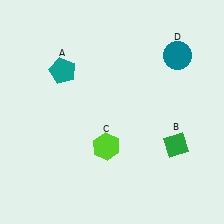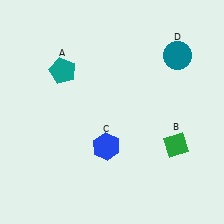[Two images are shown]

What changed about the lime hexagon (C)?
In Image 1, C is lime. In Image 2, it changed to blue.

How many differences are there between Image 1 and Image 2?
There is 1 difference between the two images.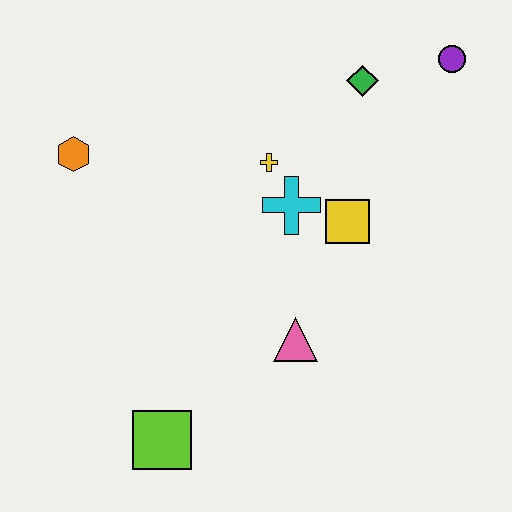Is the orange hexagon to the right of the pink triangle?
No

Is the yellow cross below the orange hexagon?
Yes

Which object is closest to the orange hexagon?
The yellow cross is closest to the orange hexagon.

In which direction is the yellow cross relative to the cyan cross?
The yellow cross is above the cyan cross.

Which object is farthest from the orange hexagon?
The purple circle is farthest from the orange hexagon.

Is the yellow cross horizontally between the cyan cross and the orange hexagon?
Yes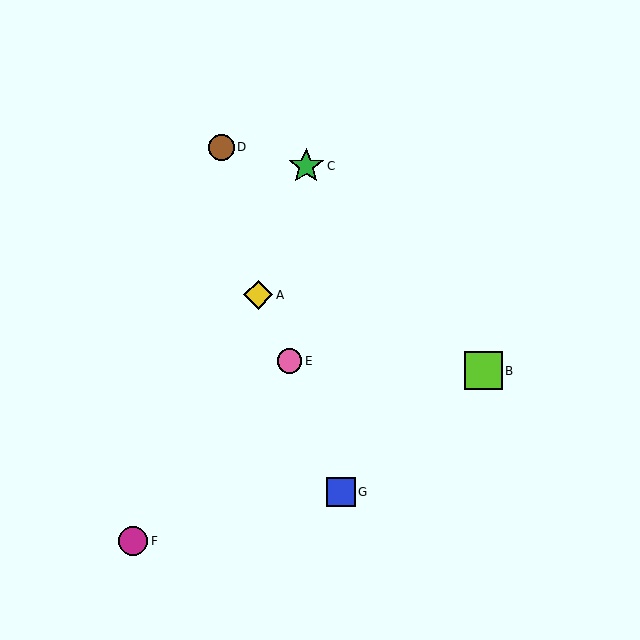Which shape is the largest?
The lime square (labeled B) is the largest.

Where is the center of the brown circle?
The center of the brown circle is at (222, 147).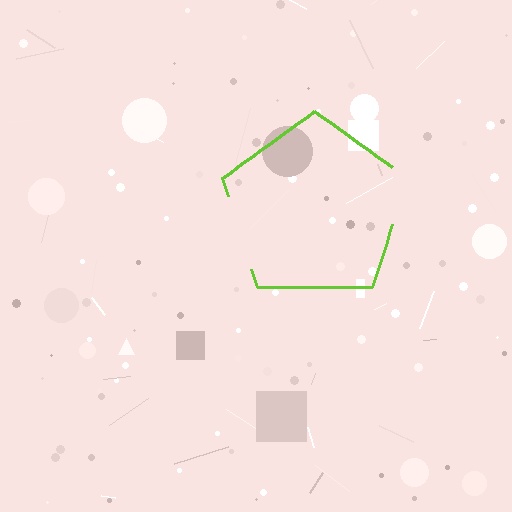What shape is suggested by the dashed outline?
The dashed outline suggests a pentagon.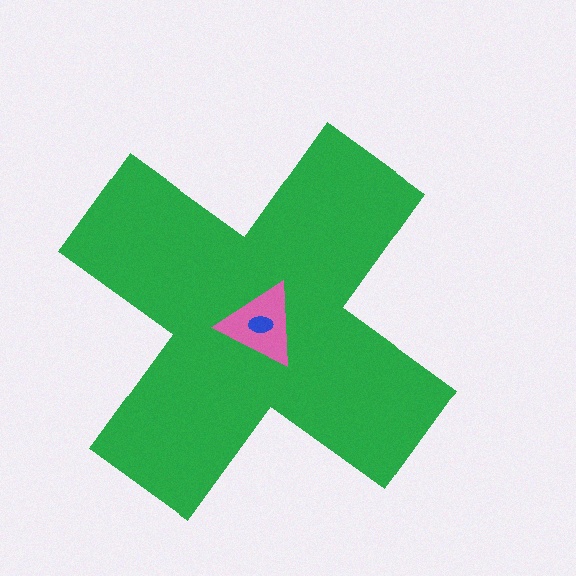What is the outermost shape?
The green cross.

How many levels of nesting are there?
3.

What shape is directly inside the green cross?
The pink triangle.